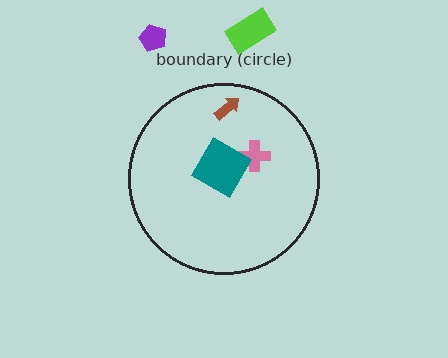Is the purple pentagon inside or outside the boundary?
Outside.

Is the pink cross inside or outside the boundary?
Inside.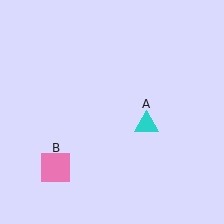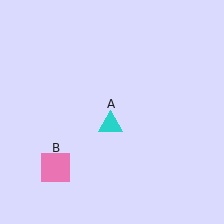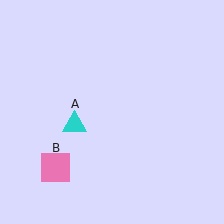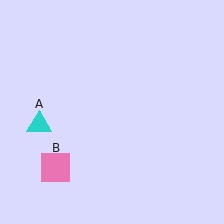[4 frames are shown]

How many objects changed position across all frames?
1 object changed position: cyan triangle (object A).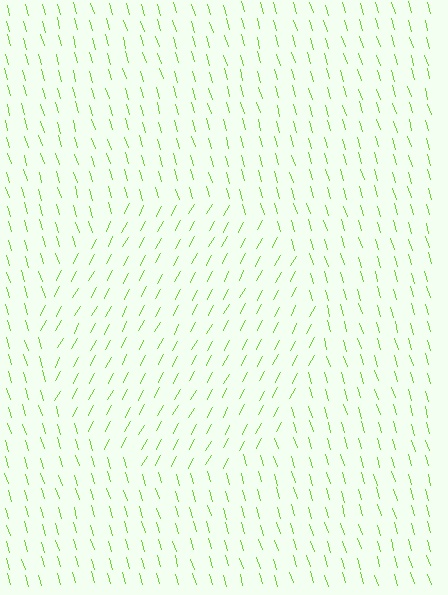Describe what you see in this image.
The image is filled with small lime line segments. A circle region in the image has lines oriented differently from the surrounding lines, creating a visible texture boundary.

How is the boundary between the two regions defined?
The boundary is defined purely by a change in line orientation (approximately 45 degrees difference). All lines are the same color and thickness.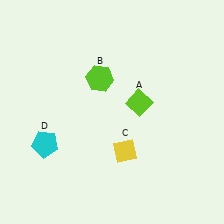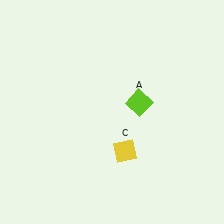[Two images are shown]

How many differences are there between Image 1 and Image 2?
There are 2 differences between the two images.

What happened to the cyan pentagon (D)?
The cyan pentagon (D) was removed in Image 2. It was in the bottom-left area of Image 1.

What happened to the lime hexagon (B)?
The lime hexagon (B) was removed in Image 2. It was in the top-left area of Image 1.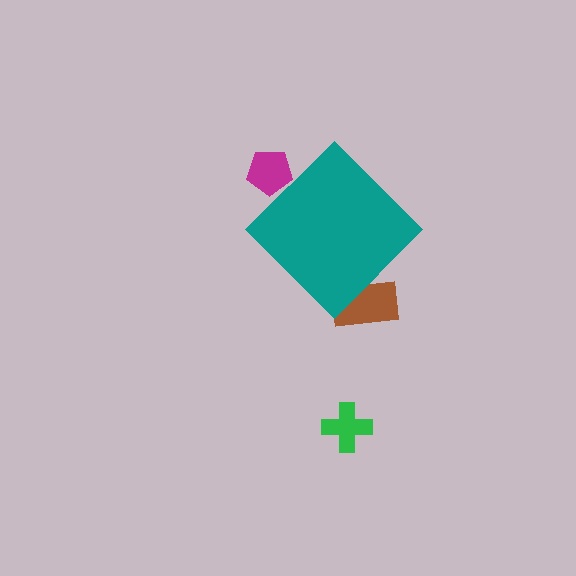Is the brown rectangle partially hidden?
Yes, the brown rectangle is partially hidden behind the teal diamond.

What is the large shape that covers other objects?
A teal diamond.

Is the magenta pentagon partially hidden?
Yes, the magenta pentagon is partially hidden behind the teal diamond.